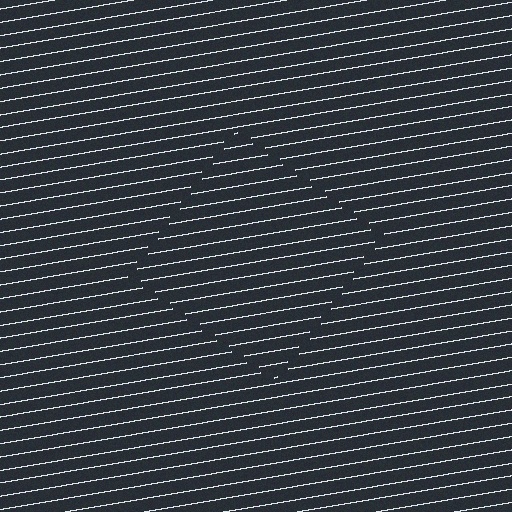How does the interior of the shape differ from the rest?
The interior of the shape contains the same grating, shifted by half a period — the contour is defined by the phase discontinuity where line-ends from the inner and outer gratings abut.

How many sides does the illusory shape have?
4 sides — the line-ends trace a square.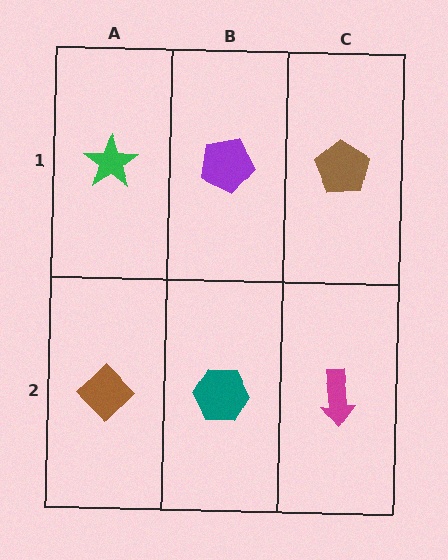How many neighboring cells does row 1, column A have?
2.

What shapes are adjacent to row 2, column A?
A green star (row 1, column A), a teal hexagon (row 2, column B).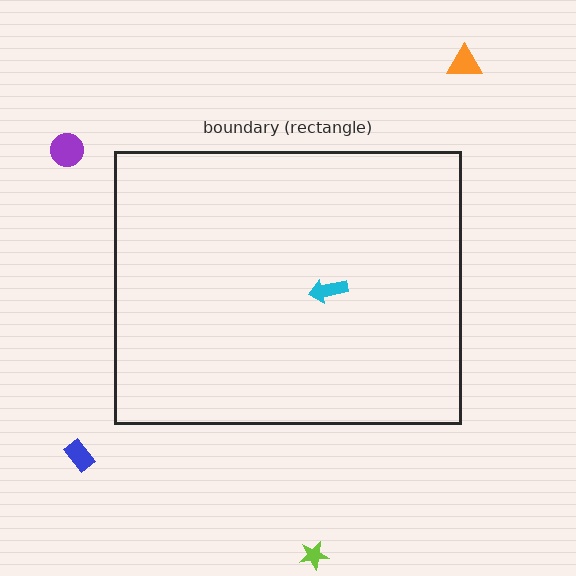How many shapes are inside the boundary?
1 inside, 4 outside.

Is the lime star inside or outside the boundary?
Outside.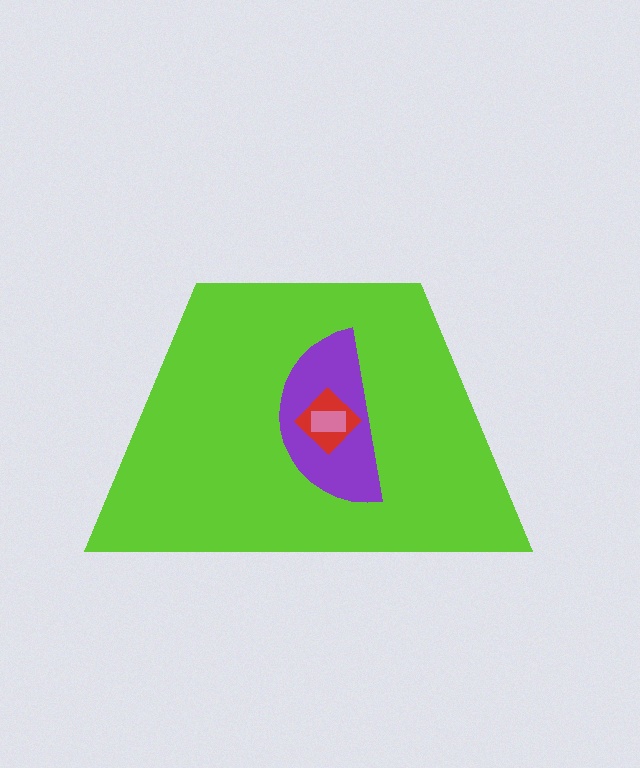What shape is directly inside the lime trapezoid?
The purple semicircle.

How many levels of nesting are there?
4.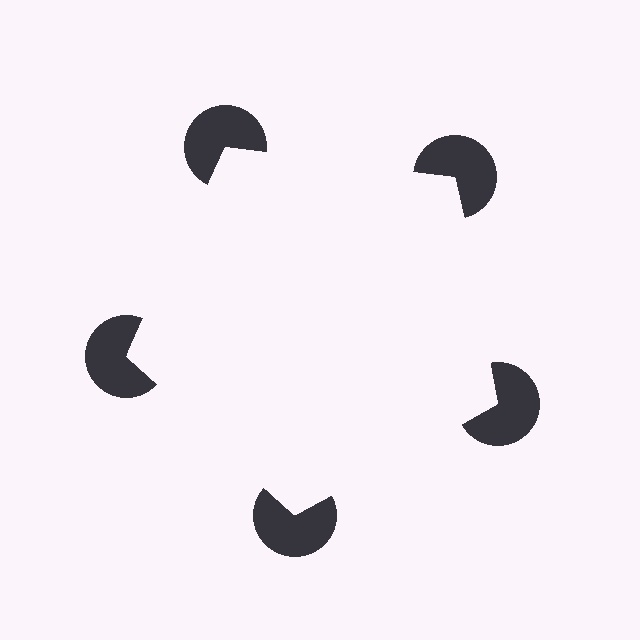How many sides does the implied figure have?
5 sides.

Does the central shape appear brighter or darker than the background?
It typically appears slightly brighter than the background, even though no actual brightness change is drawn.